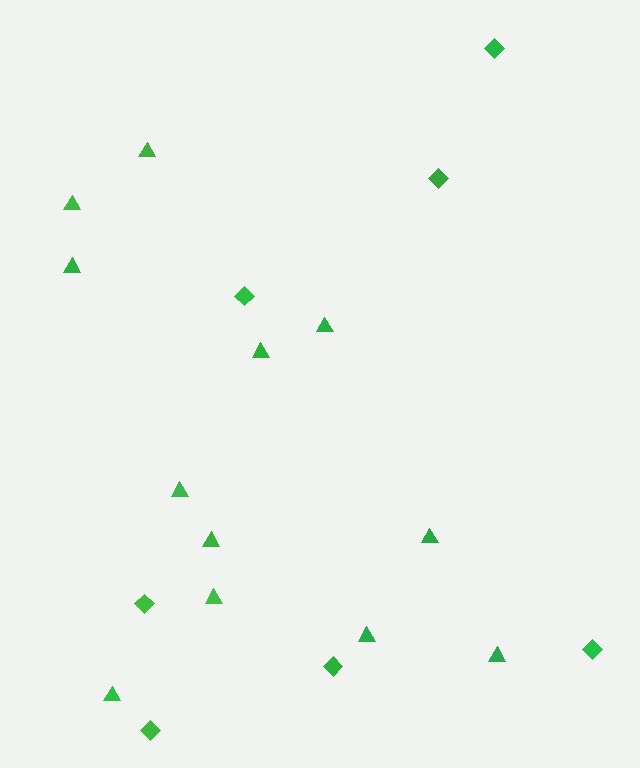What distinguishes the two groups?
There are 2 groups: one group of triangles (12) and one group of diamonds (7).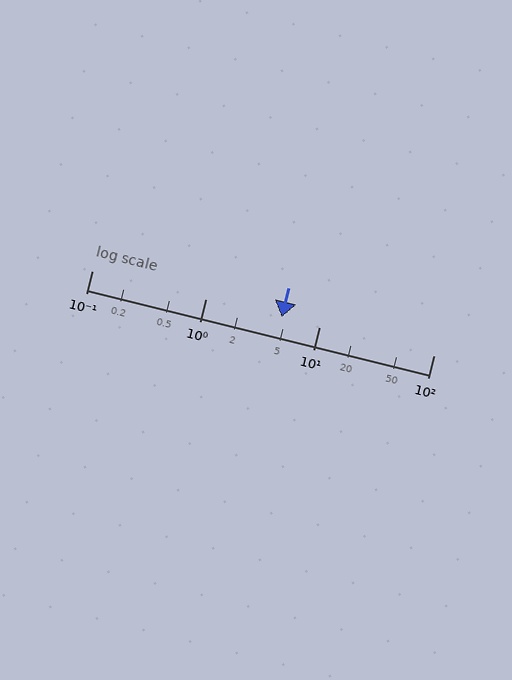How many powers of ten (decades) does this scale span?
The scale spans 3 decades, from 0.1 to 100.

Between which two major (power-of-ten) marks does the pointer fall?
The pointer is between 1 and 10.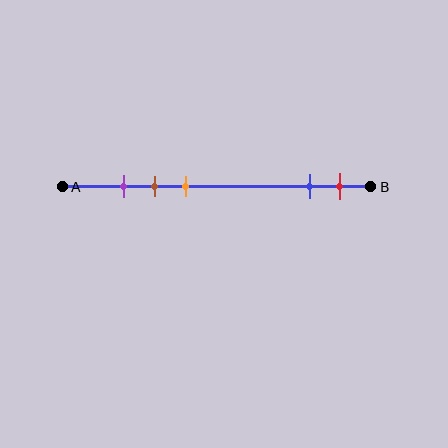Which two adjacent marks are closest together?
The purple and brown marks are the closest adjacent pair.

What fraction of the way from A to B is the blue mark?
The blue mark is approximately 80% (0.8) of the way from A to B.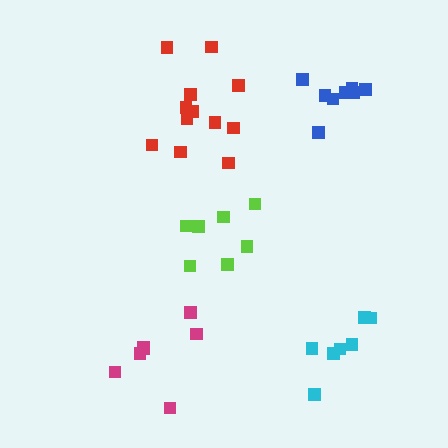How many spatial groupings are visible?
There are 5 spatial groupings.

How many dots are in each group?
Group 1: 12 dots, Group 2: 8 dots, Group 3: 7 dots, Group 4: 7 dots, Group 5: 7 dots (41 total).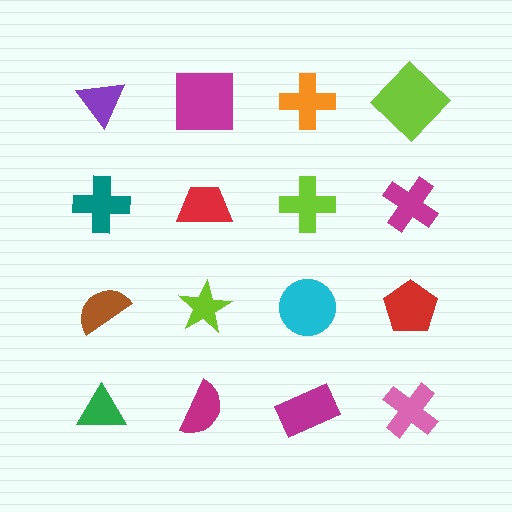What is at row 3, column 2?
A lime star.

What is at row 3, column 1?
A brown semicircle.